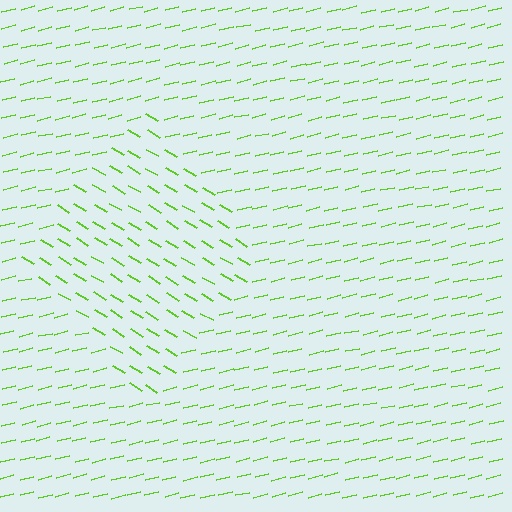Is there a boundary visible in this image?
Yes, there is a texture boundary formed by a change in line orientation.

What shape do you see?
I see a diamond.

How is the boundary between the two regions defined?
The boundary is defined purely by a change in line orientation (approximately 45 degrees difference). All lines are the same color and thickness.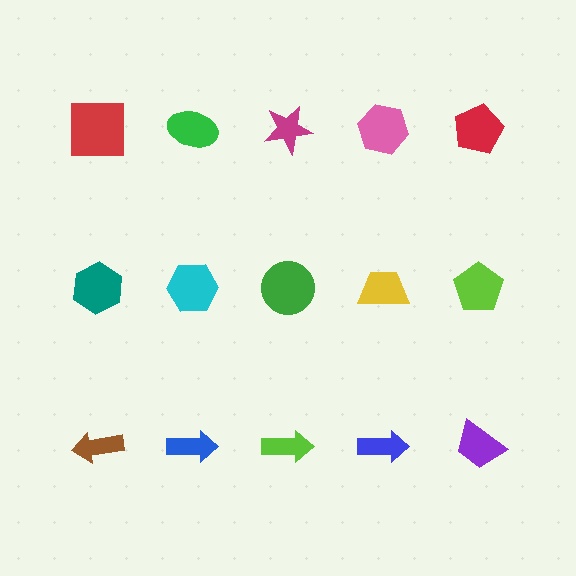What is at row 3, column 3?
A lime arrow.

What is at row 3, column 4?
A blue arrow.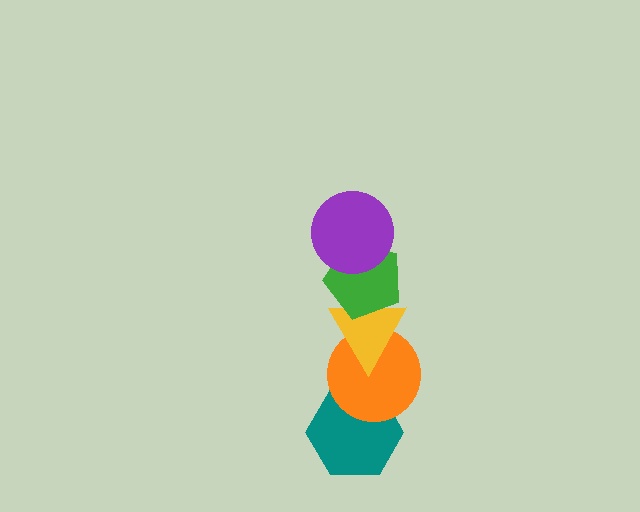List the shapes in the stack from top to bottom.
From top to bottom: the purple circle, the green pentagon, the yellow triangle, the orange circle, the teal hexagon.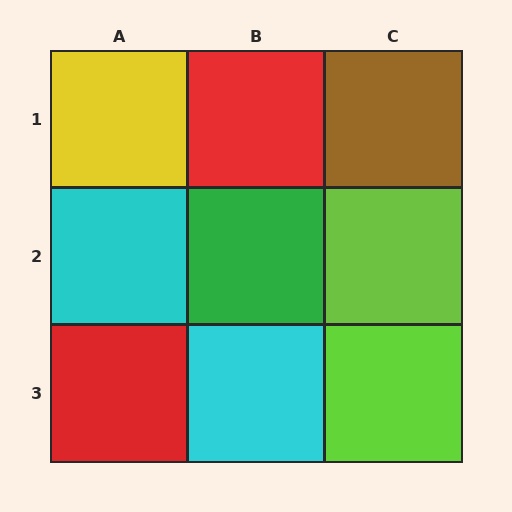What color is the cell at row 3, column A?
Red.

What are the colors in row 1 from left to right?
Yellow, red, brown.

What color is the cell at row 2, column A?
Cyan.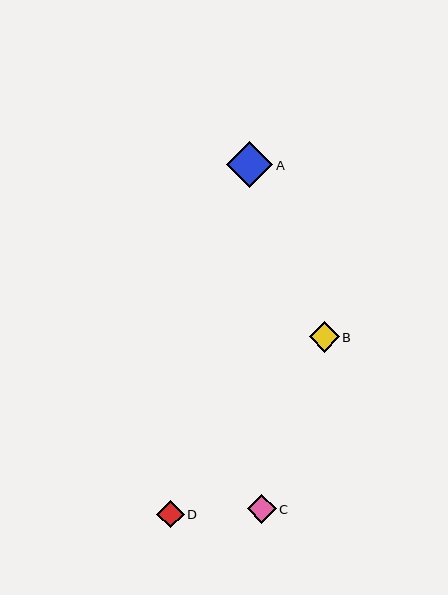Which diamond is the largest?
Diamond A is the largest with a size of approximately 46 pixels.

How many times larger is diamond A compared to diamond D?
Diamond A is approximately 1.7 times the size of diamond D.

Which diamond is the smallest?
Diamond D is the smallest with a size of approximately 27 pixels.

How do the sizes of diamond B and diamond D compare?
Diamond B and diamond D are approximately the same size.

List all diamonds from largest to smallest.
From largest to smallest: A, B, C, D.